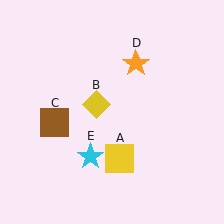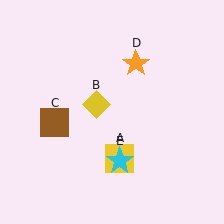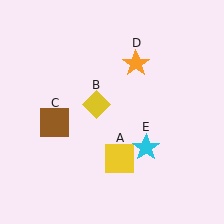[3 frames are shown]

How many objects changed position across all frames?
1 object changed position: cyan star (object E).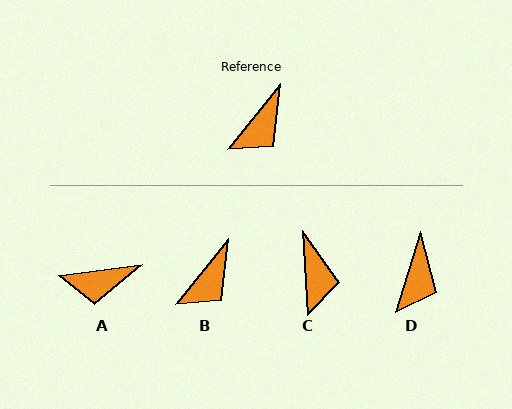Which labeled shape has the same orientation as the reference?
B.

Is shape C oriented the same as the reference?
No, it is off by about 42 degrees.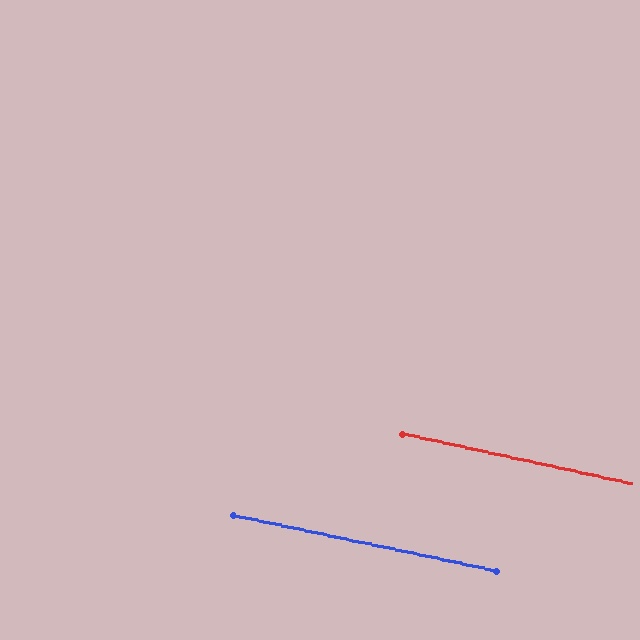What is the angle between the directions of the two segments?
Approximately 0 degrees.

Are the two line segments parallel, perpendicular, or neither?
Parallel — their directions differ by only 0.4°.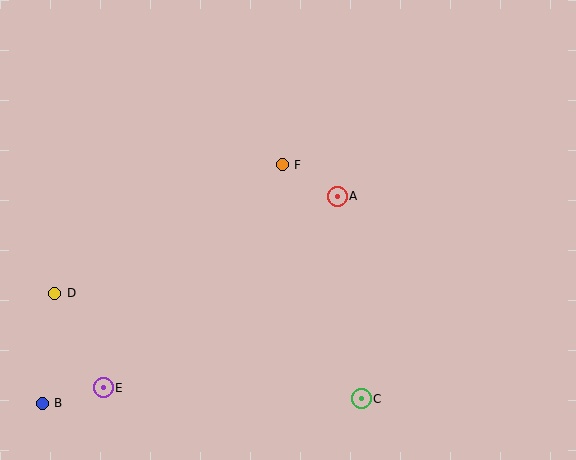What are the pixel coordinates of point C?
Point C is at (361, 399).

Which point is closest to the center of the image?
Point A at (337, 196) is closest to the center.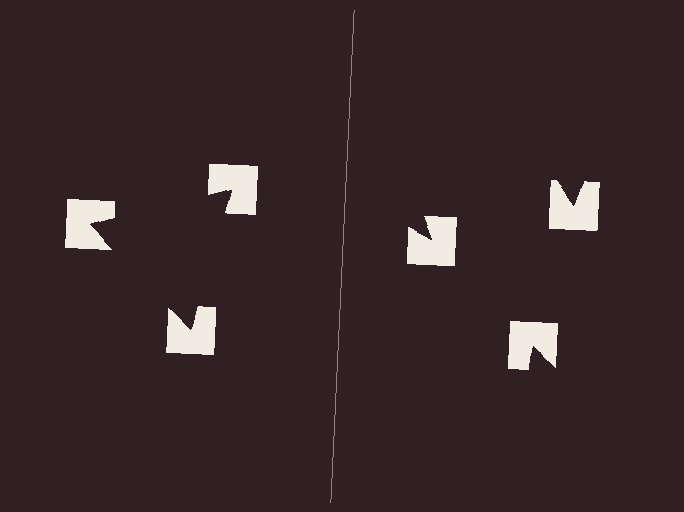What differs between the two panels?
The notched squares are positioned identically on both sides; only the wedge orientations differ. On the left they align to a triangle; on the right they are misaligned.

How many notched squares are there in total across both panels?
6 — 3 on each side.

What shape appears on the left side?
An illusory triangle.